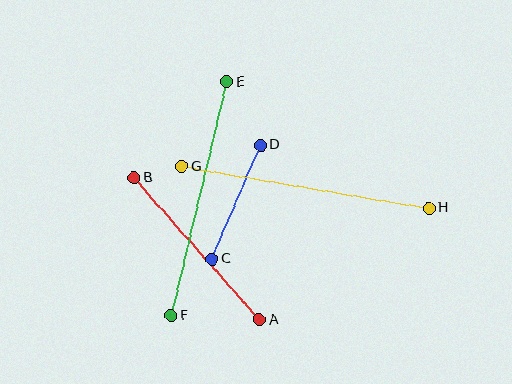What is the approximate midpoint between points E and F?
The midpoint is at approximately (199, 198) pixels.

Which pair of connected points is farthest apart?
Points G and H are farthest apart.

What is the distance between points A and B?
The distance is approximately 189 pixels.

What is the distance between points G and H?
The distance is approximately 251 pixels.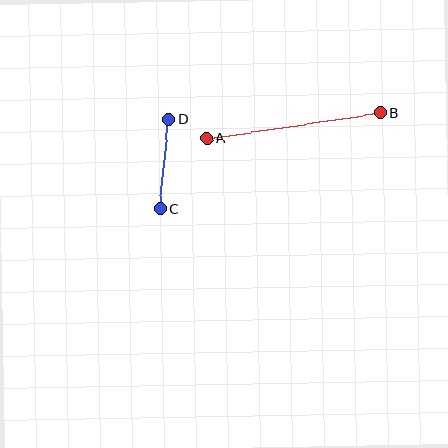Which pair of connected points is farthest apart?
Points A and B are farthest apart.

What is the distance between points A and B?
The distance is approximately 175 pixels.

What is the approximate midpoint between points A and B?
The midpoint is at approximately (294, 126) pixels.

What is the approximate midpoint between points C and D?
The midpoint is at approximately (165, 164) pixels.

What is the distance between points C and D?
The distance is approximately 90 pixels.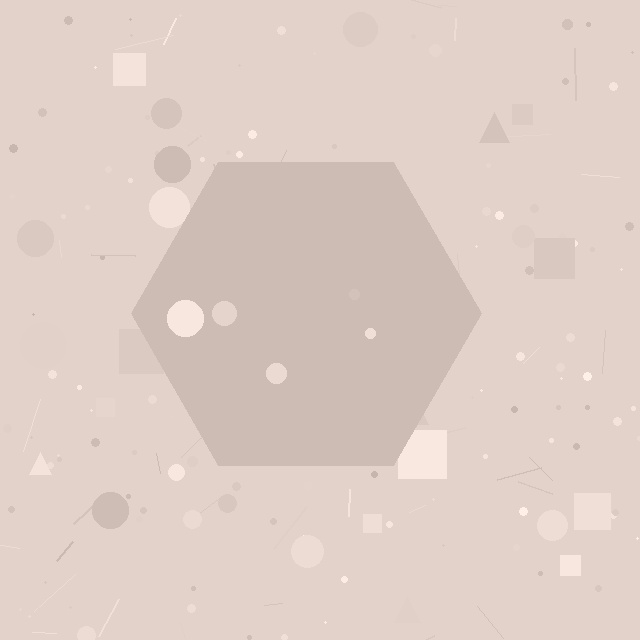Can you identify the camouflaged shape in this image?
The camouflaged shape is a hexagon.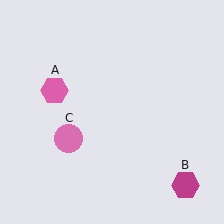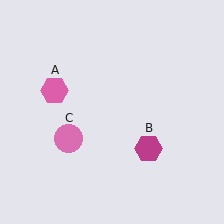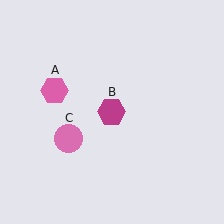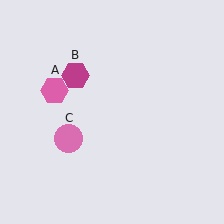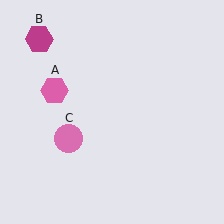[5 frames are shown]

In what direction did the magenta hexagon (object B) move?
The magenta hexagon (object B) moved up and to the left.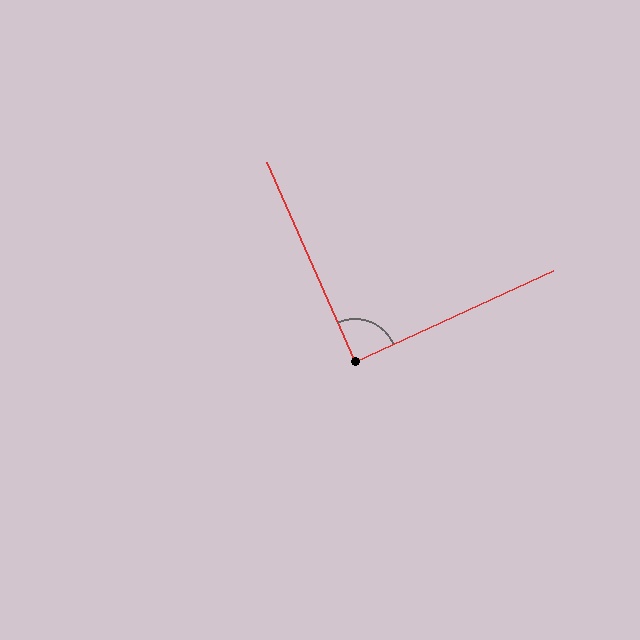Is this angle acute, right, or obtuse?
It is approximately a right angle.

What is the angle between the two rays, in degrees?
Approximately 89 degrees.